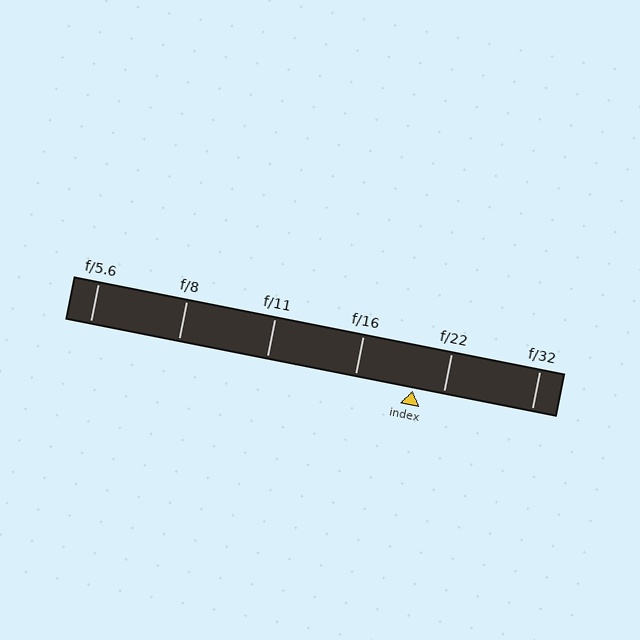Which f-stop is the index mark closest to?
The index mark is closest to f/22.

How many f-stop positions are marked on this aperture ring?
There are 6 f-stop positions marked.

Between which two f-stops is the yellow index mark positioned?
The index mark is between f/16 and f/22.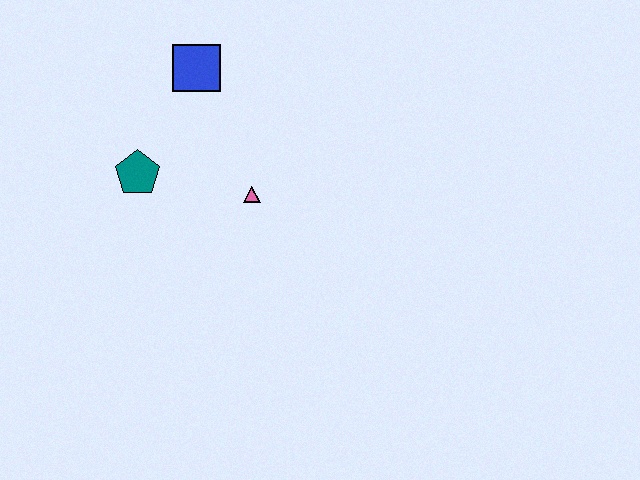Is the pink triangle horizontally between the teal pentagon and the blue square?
No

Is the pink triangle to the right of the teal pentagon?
Yes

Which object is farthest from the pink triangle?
The blue square is farthest from the pink triangle.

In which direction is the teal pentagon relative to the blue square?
The teal pentagon is below the blue square.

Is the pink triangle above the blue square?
No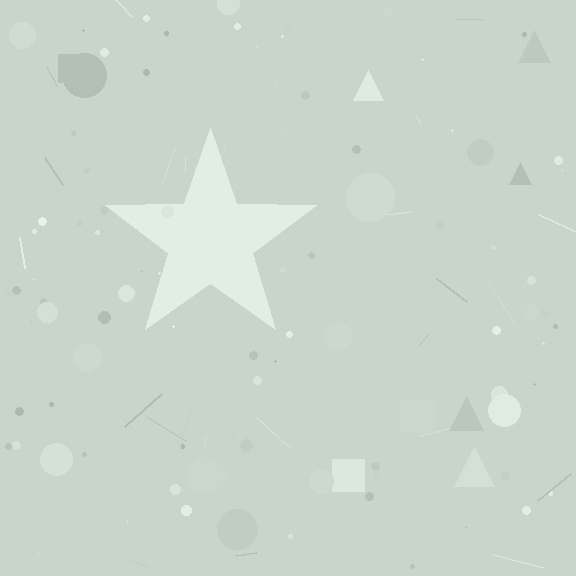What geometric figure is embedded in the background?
A star is embedded in the background.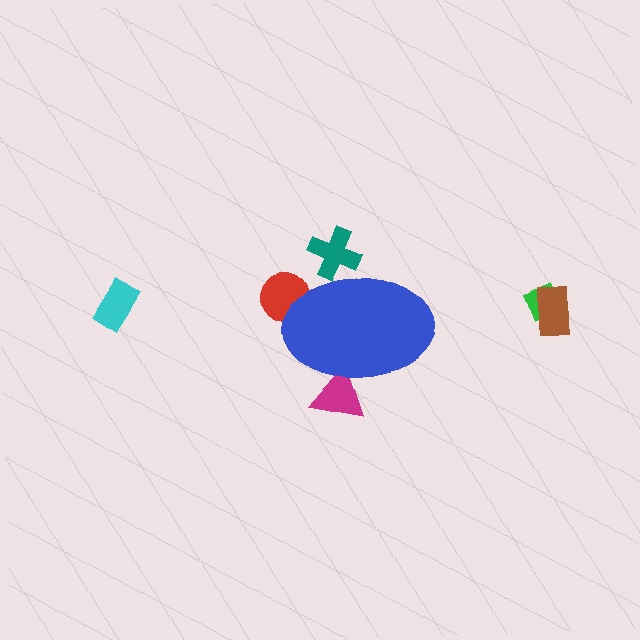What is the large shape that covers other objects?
A blue ellipse.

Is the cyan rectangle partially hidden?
No, the cyan rectangle is fully visible.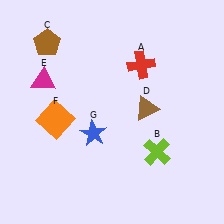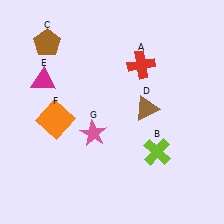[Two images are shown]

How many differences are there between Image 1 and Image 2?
There is 1 difference between the two images.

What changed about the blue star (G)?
In Image 1, G is blue. In Image 2, it changed to pink.